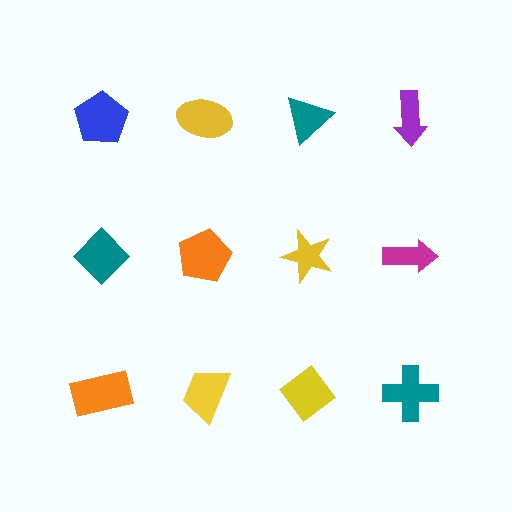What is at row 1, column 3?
A teal triangle.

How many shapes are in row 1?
4 shapes.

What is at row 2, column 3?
A yellow star.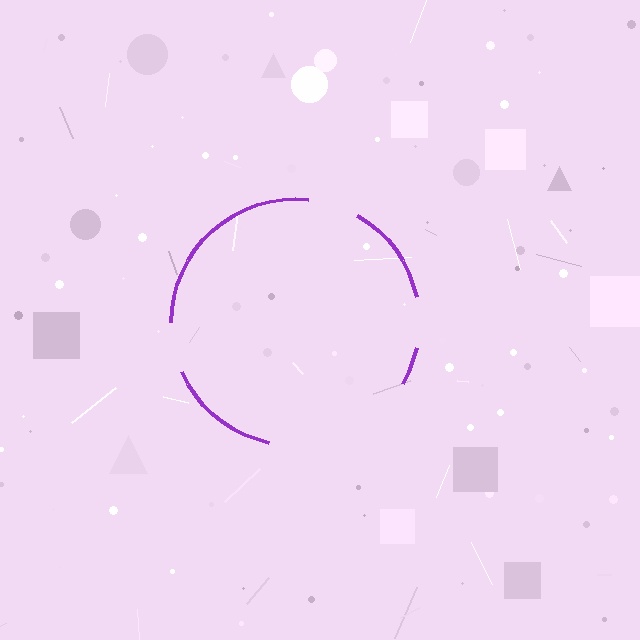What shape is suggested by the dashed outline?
The dashed outline suggests a circle.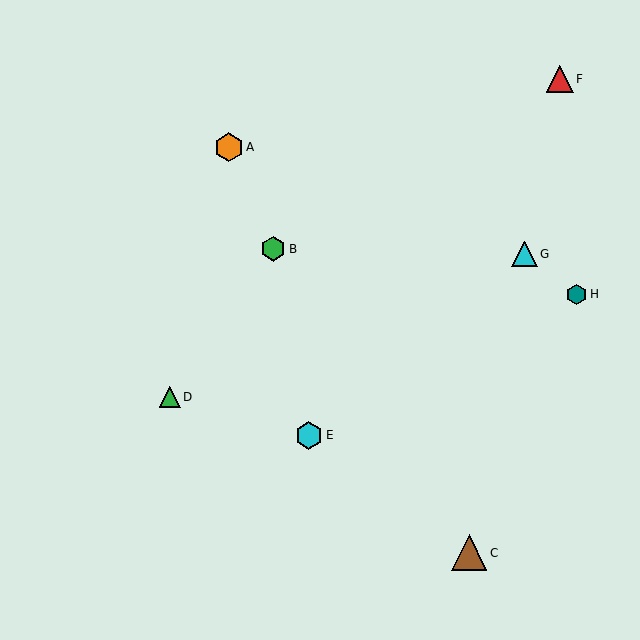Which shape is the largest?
The brown triangle (labeled C) is the largest.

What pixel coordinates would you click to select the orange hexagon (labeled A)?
Click at (229, 147) to select the orange hexagon A.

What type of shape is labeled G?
Shape G is a cyan triangle.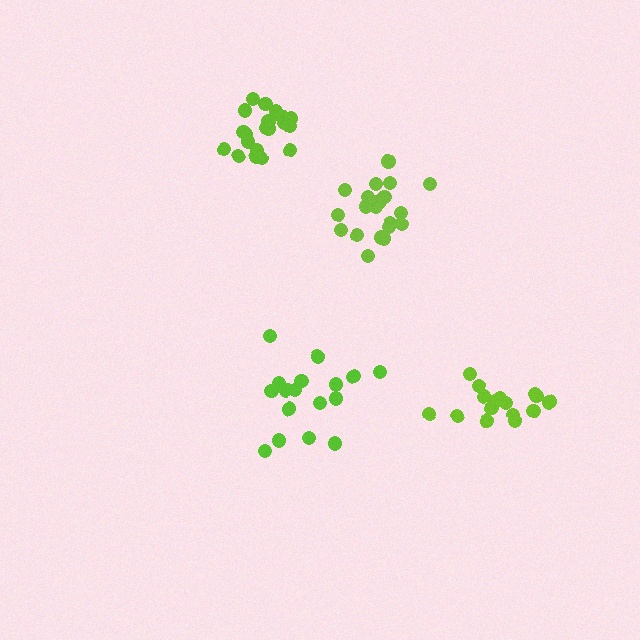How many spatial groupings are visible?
There are 4 spatial groupings.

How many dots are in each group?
Group 1: 20 dots, Group 2: 17 dots, Group 3: 16 dots, Group 4: 20 dots (73 total).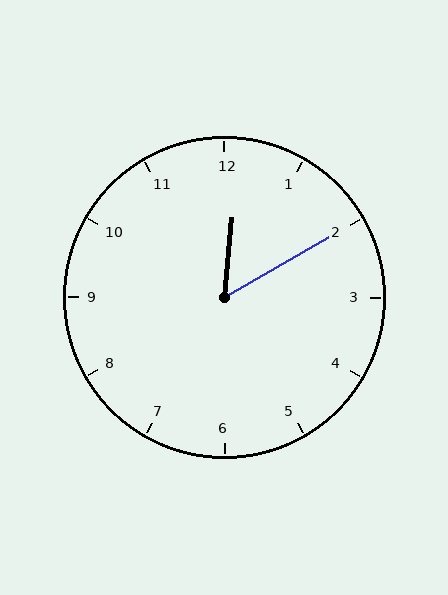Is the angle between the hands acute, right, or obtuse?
It is acute.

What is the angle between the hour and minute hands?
Approximately 55 degrees.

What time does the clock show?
12:10.